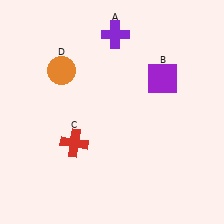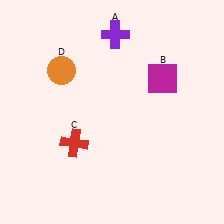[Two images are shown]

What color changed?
The square (B) changed from purple in Image 1 to magenta in Image 2.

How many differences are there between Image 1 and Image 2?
There is 1 difference between the two images.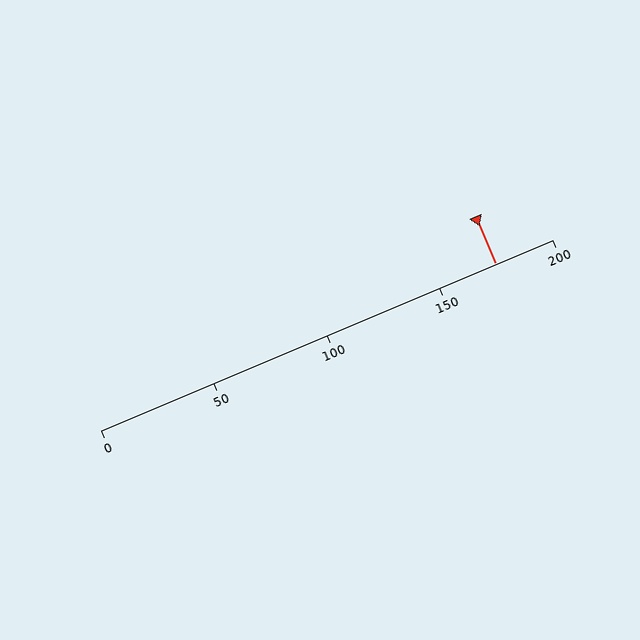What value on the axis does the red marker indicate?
The marker indicates approximately 175.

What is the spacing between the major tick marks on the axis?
The major ticks are spaced 50 apart.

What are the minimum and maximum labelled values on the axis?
The axis runs from 0 to 200.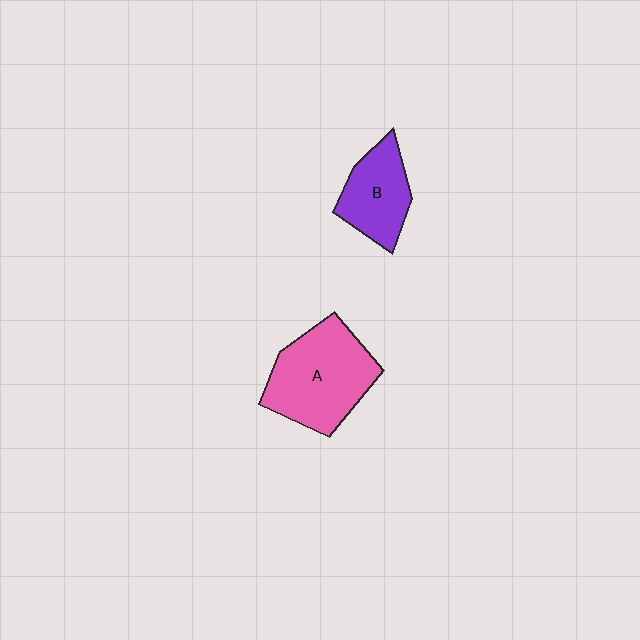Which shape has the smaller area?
Shape B (purple).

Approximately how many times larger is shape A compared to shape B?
Approximately 1.6 times.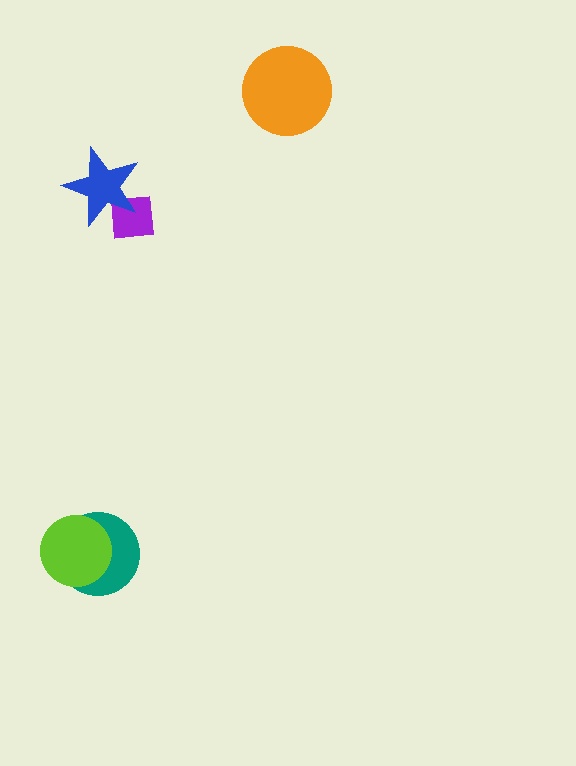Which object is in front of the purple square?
The blue star is in front of the purple square.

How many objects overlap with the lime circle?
1 object overlaps with the lime circle.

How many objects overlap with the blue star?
1 object overlaps with the blue star.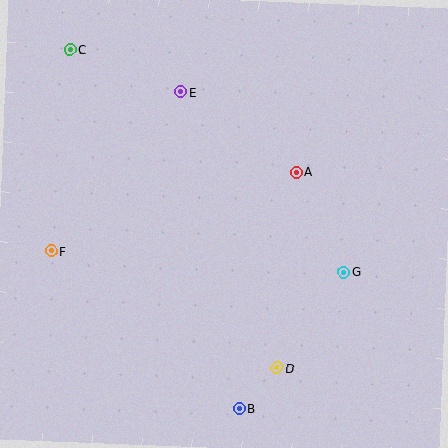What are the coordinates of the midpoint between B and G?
The midpoint between B and G is at (292, 340).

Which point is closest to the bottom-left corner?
Point F is closest to the bottom-left corner.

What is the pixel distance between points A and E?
The distance between A and E is 141 pixels.